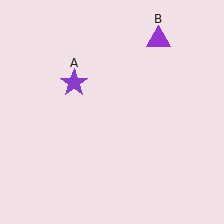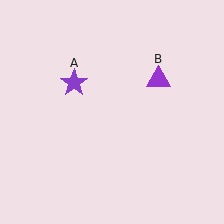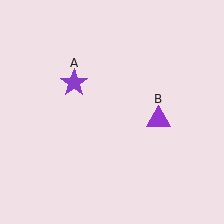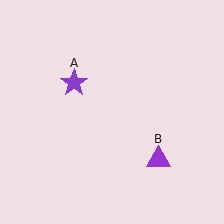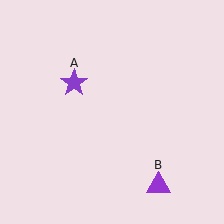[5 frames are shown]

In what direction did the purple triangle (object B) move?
The purple triangle (object B) moved down.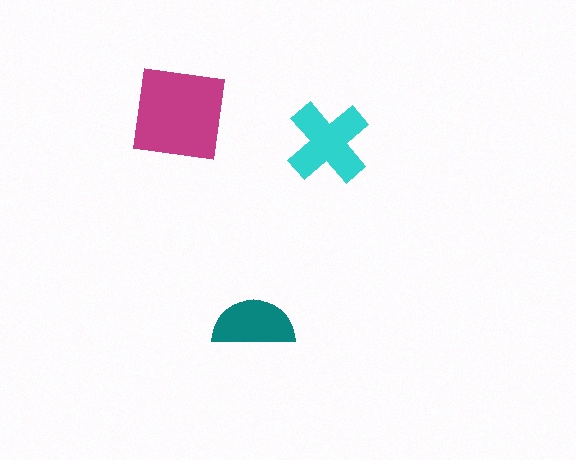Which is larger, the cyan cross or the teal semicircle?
The cyan cross.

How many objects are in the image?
There are 3 objects in the image.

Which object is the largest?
The magenta square.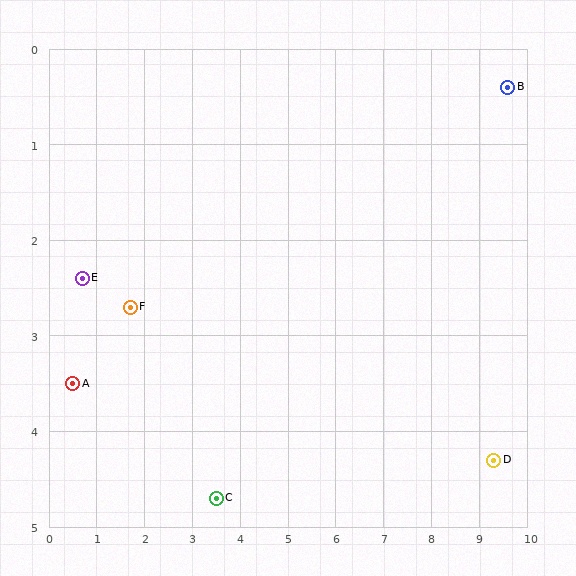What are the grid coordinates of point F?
Point F is at approximately (1.7, 2.7).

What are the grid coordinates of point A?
Point A is at approximately (0.5, 3.5).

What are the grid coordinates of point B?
Point B is at approximately (9.6, 0.4).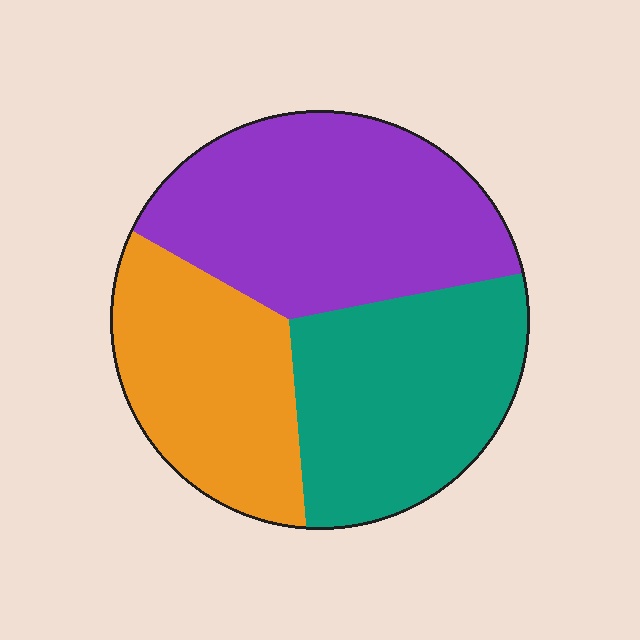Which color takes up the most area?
Purple, at roughly 40%.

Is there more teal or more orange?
Teal.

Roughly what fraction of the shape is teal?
Teal covers 33% of the shape.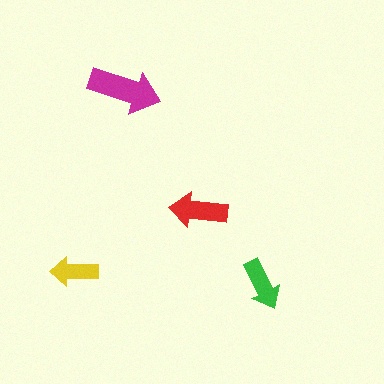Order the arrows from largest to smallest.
the magenta one, the red one, the green one, the yellow one.